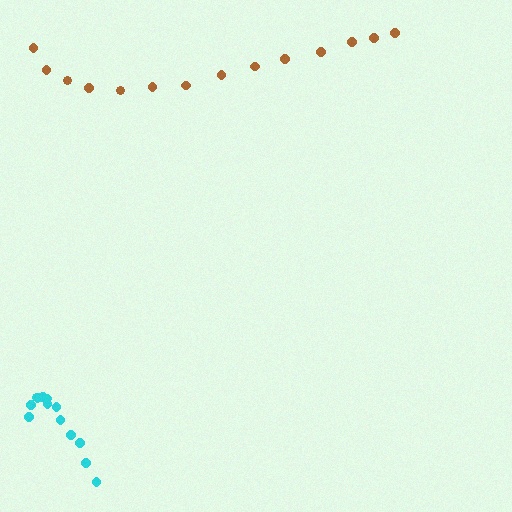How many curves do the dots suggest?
There are 2 distinct paths.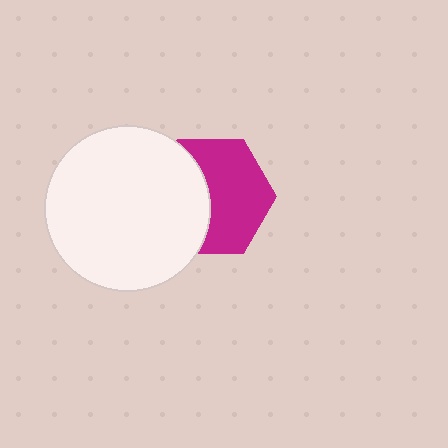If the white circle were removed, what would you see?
You would see the complete magenta hexagon.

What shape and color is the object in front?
The object in front is a white circle.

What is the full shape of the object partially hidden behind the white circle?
The partially hidden object is a magenta hexagon.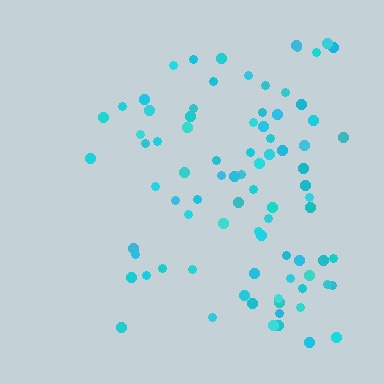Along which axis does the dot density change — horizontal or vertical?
Horizontal.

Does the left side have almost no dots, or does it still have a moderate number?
Still a moderate number, just noticeably fewer than the right.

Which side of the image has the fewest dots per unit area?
The left.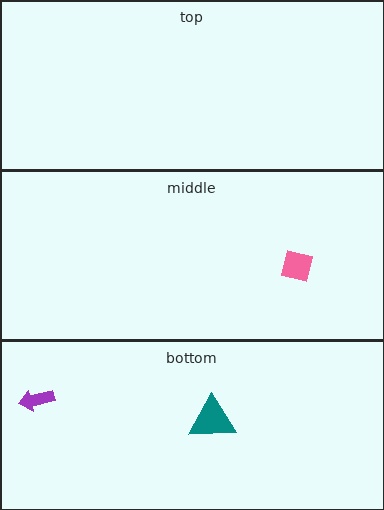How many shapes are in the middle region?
1.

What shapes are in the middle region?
The pink square.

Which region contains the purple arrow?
The bottom region.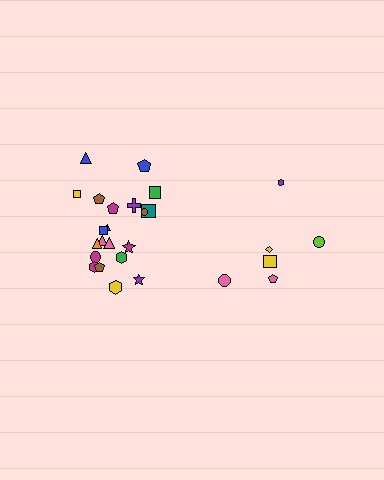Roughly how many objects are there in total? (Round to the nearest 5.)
Roughly 25 objects in total.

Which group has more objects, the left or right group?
The left group.